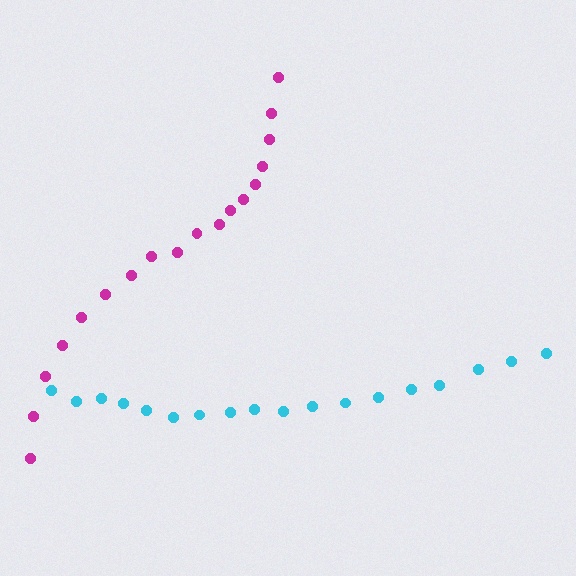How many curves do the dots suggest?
There are 2 distinct paths.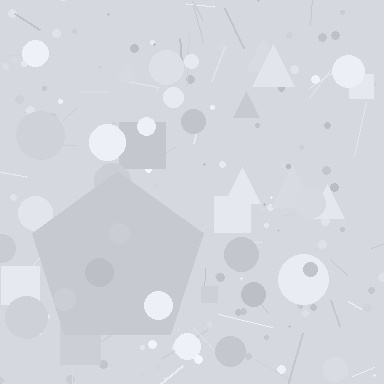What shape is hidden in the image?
A pentagon is hidden in the image.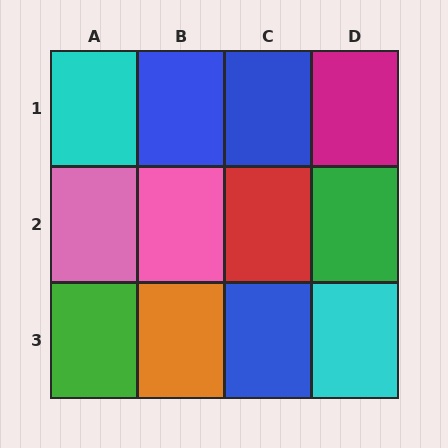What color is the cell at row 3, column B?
Orange.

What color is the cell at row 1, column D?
Magenta.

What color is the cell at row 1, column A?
Cyan.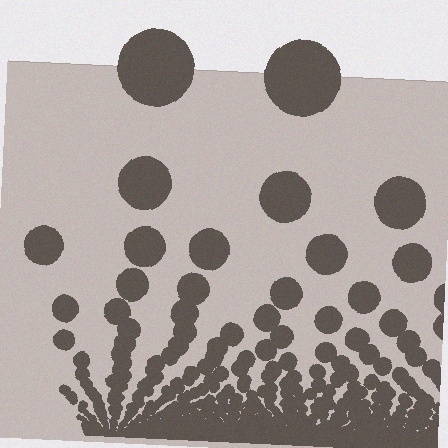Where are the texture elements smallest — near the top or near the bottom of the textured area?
Near the bottom.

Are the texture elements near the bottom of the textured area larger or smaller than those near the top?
Smaller. The gradient is inverted — elements near the bottom are smaller and denser.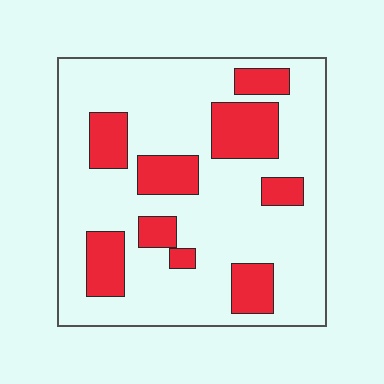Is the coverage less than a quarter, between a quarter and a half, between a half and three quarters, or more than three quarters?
Less than a quarter.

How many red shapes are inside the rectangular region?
9.